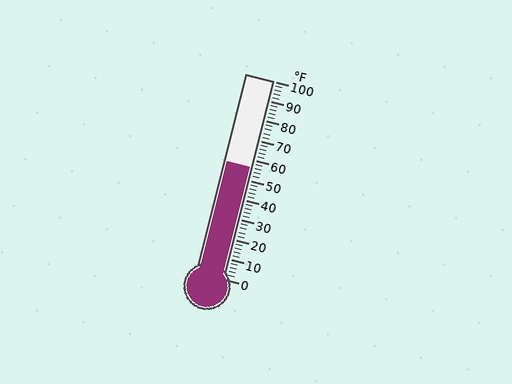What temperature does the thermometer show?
The thermometer shows approximately 56°F.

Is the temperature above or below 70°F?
The temperature is below 70°F.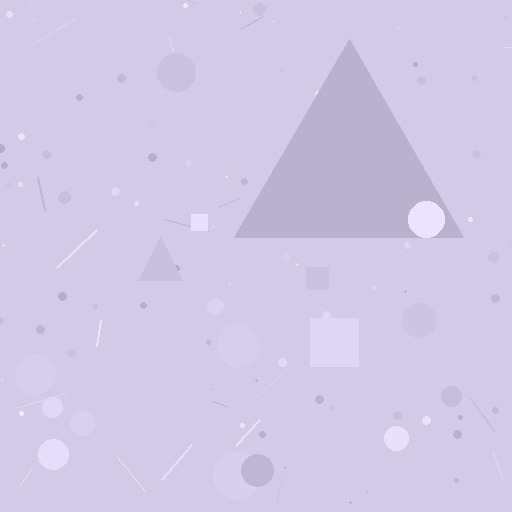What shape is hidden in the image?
A triangle is hidden in the image.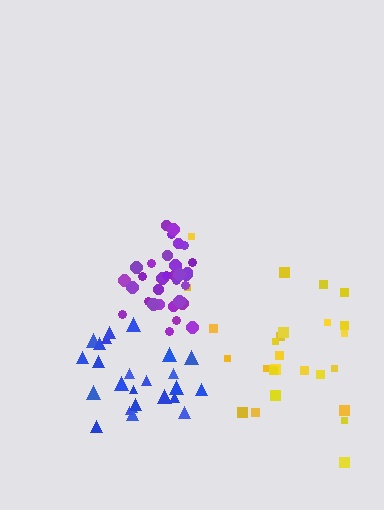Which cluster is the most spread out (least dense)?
Yellow.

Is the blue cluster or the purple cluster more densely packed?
Purple.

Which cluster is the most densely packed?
Purple.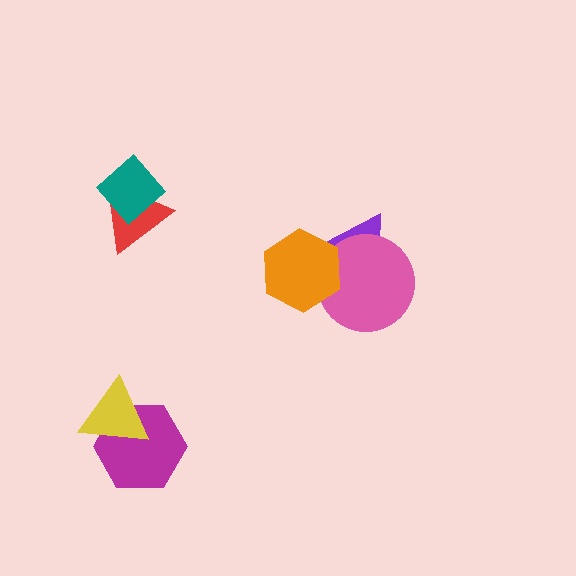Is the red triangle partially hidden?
Yes, it is partially covered by another shape.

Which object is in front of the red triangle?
The teal diamond is in front of the red triangle.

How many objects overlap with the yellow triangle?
1 object overlaps with the yellow triangle.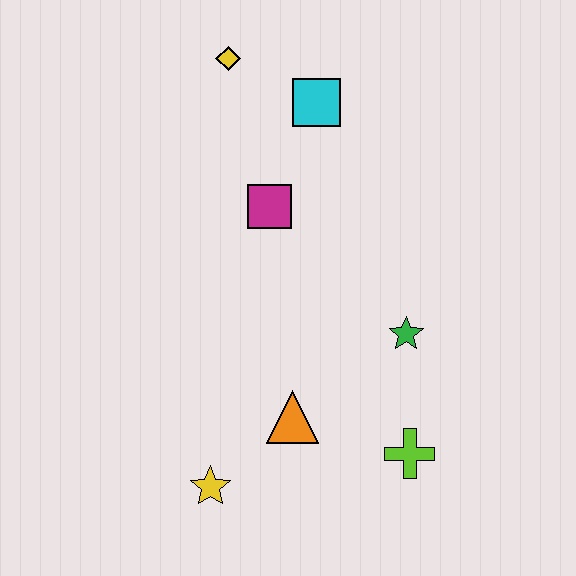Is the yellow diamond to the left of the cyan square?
Yes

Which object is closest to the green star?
The lime cross is closest to the green star.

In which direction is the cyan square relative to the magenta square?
The cyan square is above the magenta square.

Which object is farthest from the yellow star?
The yellow diamond is farthest from the yellow star.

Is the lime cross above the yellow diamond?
No